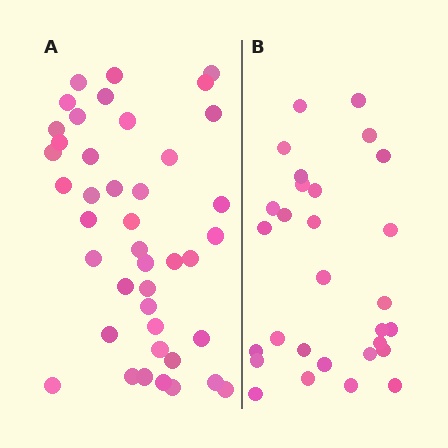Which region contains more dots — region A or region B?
Region A (the left region) has more dots.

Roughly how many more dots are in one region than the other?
Region A has approximately 15 more dots than region B.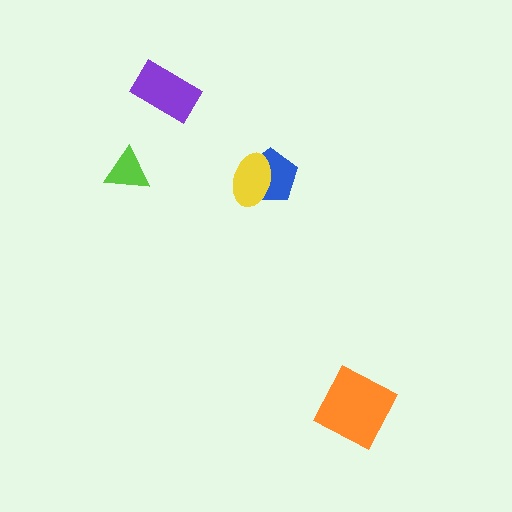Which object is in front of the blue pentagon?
The yellow ellipse is in front of the blue pentagon.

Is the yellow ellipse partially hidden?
No, no other shape covers it.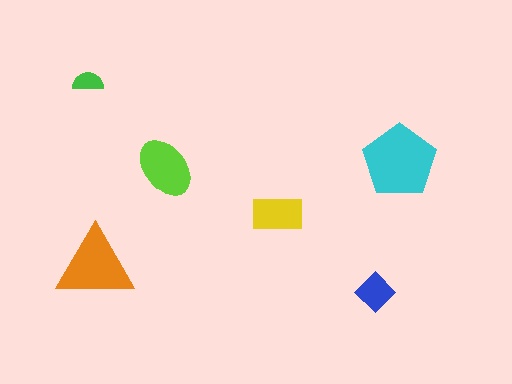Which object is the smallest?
The green semicircle.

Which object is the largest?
The cyan pentagon.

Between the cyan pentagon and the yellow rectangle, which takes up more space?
The cyan pentagon.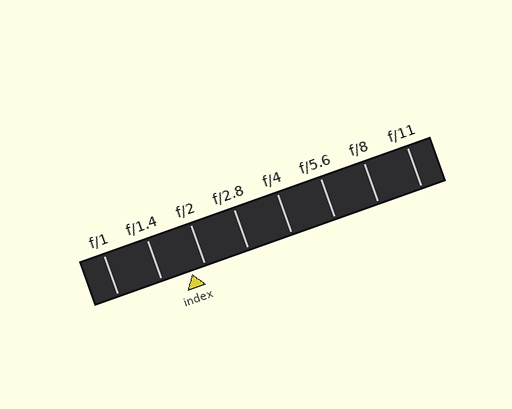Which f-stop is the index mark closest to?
The index mark is closest to f/2.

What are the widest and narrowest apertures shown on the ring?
The widest aperture shown is f/1 and the narrowest is f/11.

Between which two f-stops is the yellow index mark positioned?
The index mark is between f/1.4 and f/2.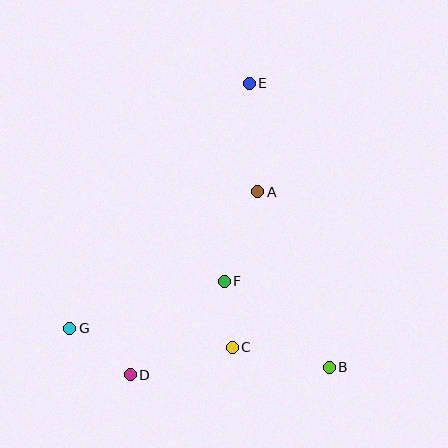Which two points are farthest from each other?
Points D and E are farthest from each other.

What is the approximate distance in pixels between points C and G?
The distance between C and G is approximately 163 pixels.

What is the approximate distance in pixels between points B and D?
The distance between B and D is approximately 199 pixels.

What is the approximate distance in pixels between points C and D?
The distance between C and D is approximately 106 pixels.